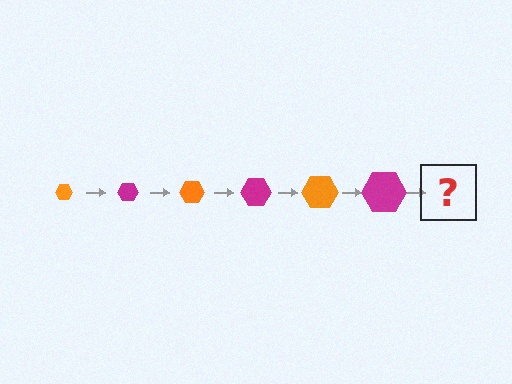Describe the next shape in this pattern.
It should be an orange hexagon, larger than the previous one.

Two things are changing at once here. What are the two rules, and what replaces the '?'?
The two rules are that the hexagon grows larger each step and the color cycles through orange and magenta. The '?' should be an orange hexagon, larger than the previous one.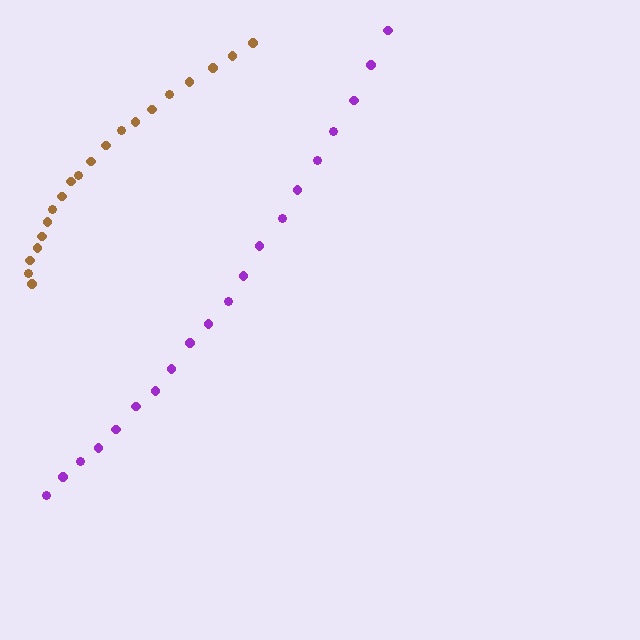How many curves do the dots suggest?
There are 2 distinct paths.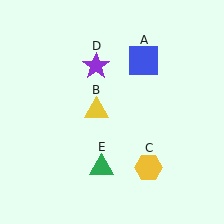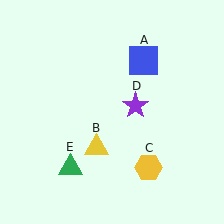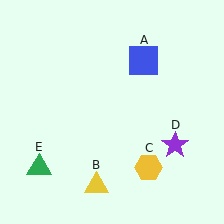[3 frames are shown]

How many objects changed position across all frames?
3 objects changed position: yellow triangle (object B), purple star (object D), green triangle (object E).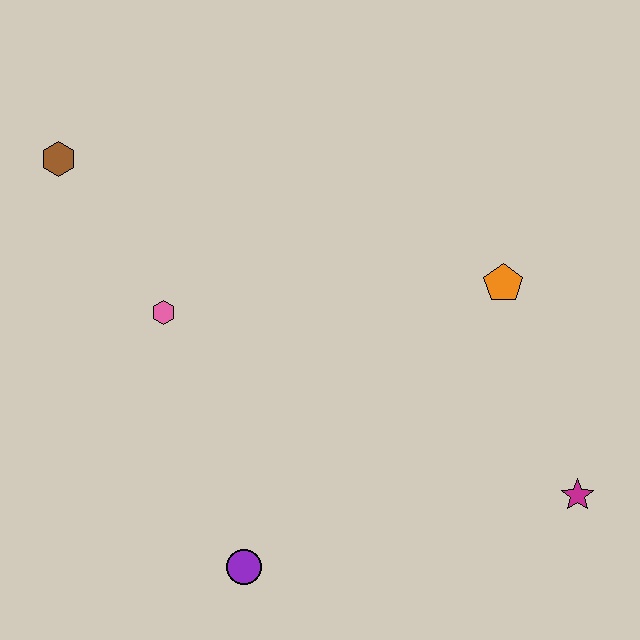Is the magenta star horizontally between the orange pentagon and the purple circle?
No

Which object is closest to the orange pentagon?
The magenta star is closest to the orange pentagon.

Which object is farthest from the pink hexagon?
The magenta star is farthest from the pink hexagon.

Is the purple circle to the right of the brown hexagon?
Yes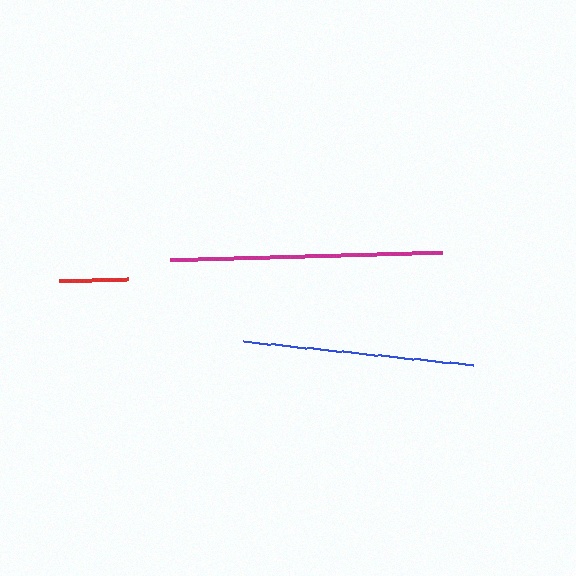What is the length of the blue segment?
The blue segment is approximately 231 pixels long.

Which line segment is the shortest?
The red line is the shortest at approximately 69 pixels.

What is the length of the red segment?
The red segment is approximately 69 pixels long.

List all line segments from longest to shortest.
From longest to shortest: magenta, blue, red.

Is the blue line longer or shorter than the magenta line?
The magenta line is longer than the blue line.